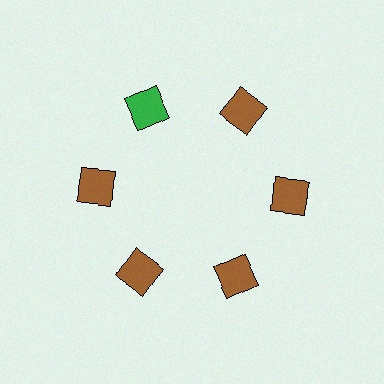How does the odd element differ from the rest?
It has a different color: green instead of brown.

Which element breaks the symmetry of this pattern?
The green diamond at roughly the 11 o'clock position breaks the symmetry. All other shapes are brown diamonds.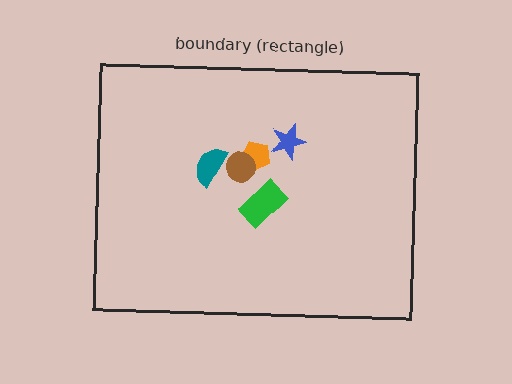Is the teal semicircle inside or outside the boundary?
Inside.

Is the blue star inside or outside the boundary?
Inside.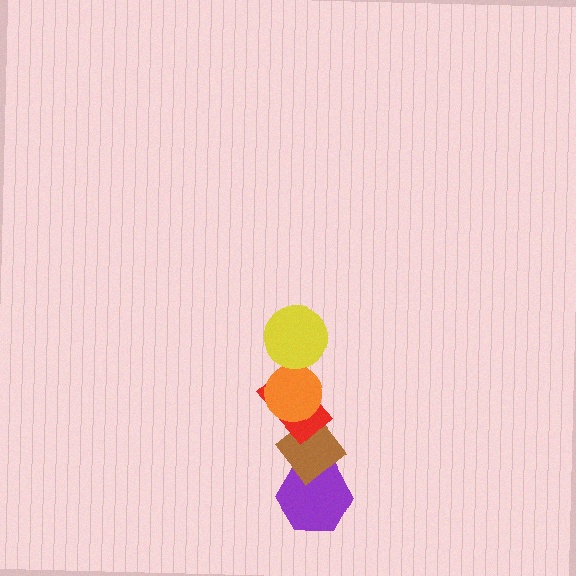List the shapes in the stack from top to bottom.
From top to bottom: the yellow circle, the orange circle, the red rectangle, the brown diamond, the purple hexagon.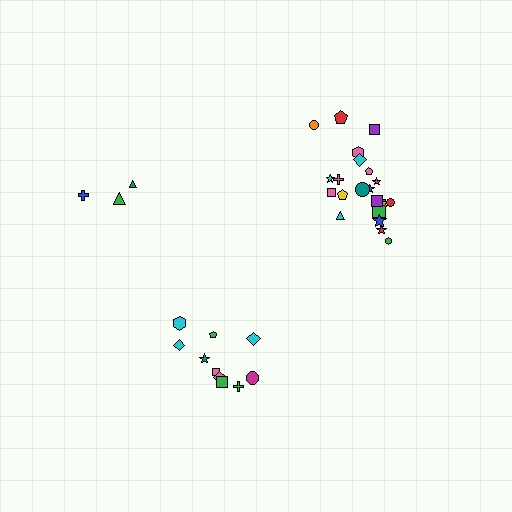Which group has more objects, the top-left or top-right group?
The top-right group.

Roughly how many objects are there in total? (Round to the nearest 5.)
Roughly 35 objects in total.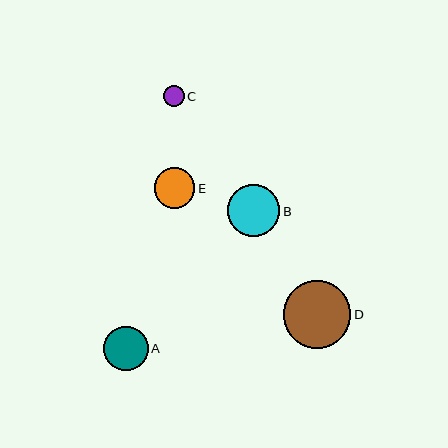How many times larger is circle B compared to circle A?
Circle B is approximately 1.2 times the size of circle A.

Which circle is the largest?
Circle D is the largest with a size of approximately 67 pixels.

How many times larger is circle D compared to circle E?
Circle D is approximately 1.7 times the size of circle E.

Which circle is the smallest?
Circle C is the smallest with a size of approximately 21 pixels.